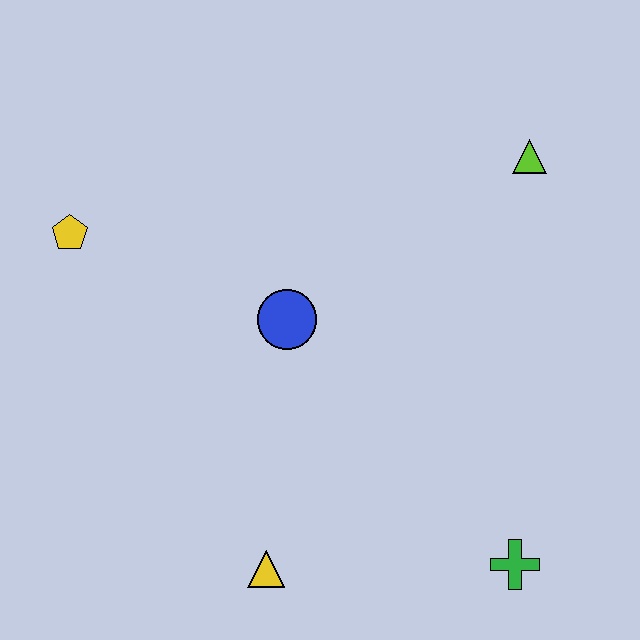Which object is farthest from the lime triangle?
The yellow triangle is farthest from the lime triangle.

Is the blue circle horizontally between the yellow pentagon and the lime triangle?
Yes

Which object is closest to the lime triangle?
The blue circle is closest to the lime triangle.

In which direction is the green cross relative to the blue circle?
The green cross is below the blue circle.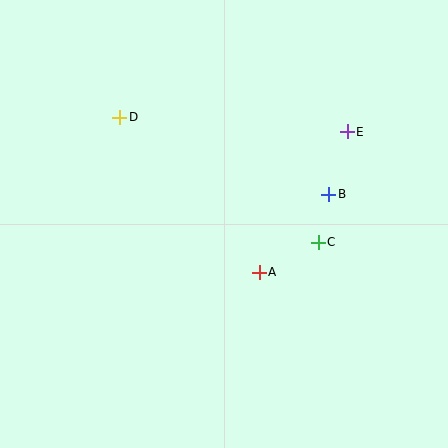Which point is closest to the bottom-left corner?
Point A is closest to the bottom-left corner.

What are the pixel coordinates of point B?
Point B is at (329, 194).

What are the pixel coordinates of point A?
Point A is at (259, 272).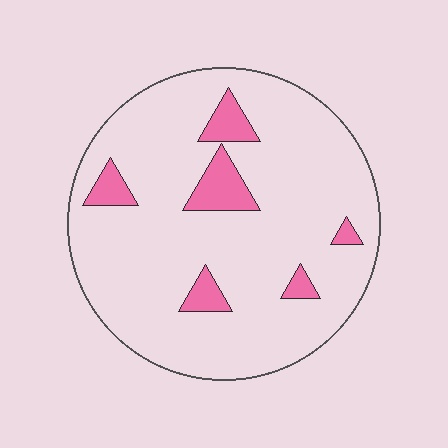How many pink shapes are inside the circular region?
6.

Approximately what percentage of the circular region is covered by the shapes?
Approximately 10%.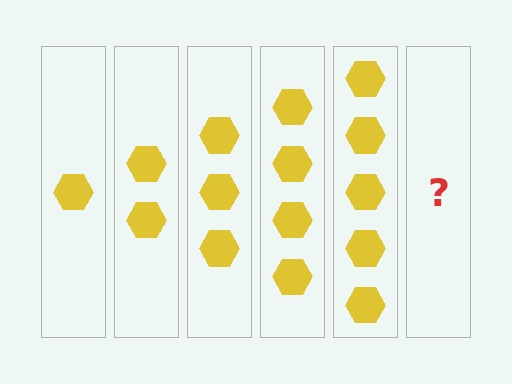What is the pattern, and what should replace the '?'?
The pattern is that each step adds one more hexagon. The '?' should be 6 hexagons.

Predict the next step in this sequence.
The next step is 6 hexagons.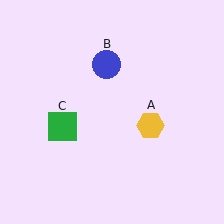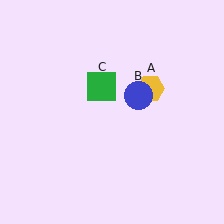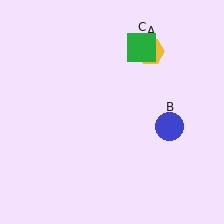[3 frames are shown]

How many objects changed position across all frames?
3 objects changed position: yellow hexagon (object A), blue circle (object B), green square (object C).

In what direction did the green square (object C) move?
The green square (object C) moved up and to the right.